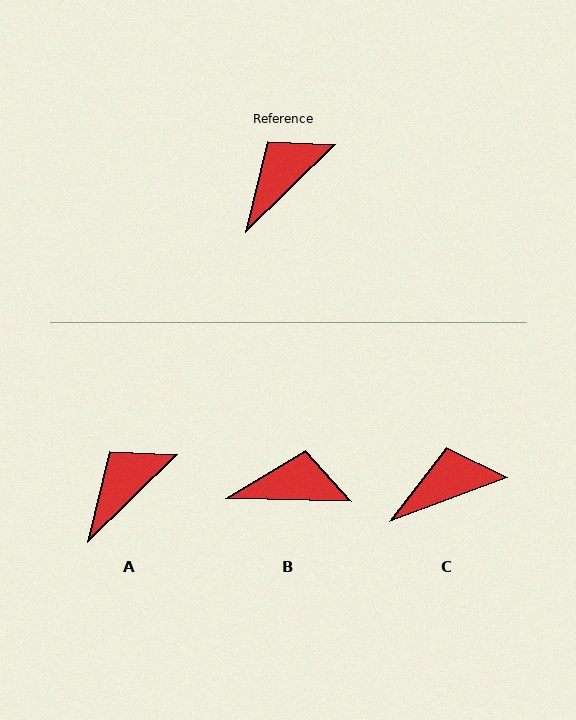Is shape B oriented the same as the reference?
No, it is off by about 45 degrees.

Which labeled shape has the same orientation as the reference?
A.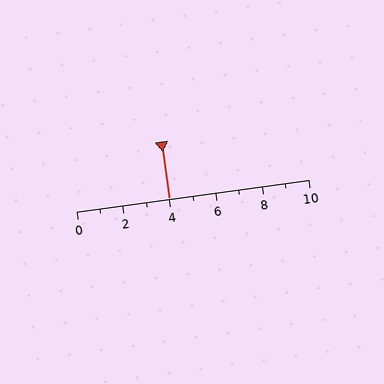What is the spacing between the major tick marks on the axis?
The major ticks are spaced 2 apart.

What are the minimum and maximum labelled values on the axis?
The axis runs from 0 to 10.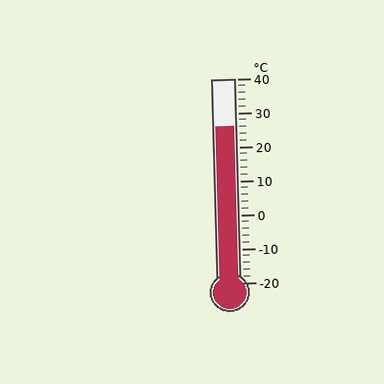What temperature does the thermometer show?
The thermometer shows approximately 26°C.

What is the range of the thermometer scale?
The thermometer scale ranges from -20°C to 40°C.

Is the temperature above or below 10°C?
The temperature is above 10°C.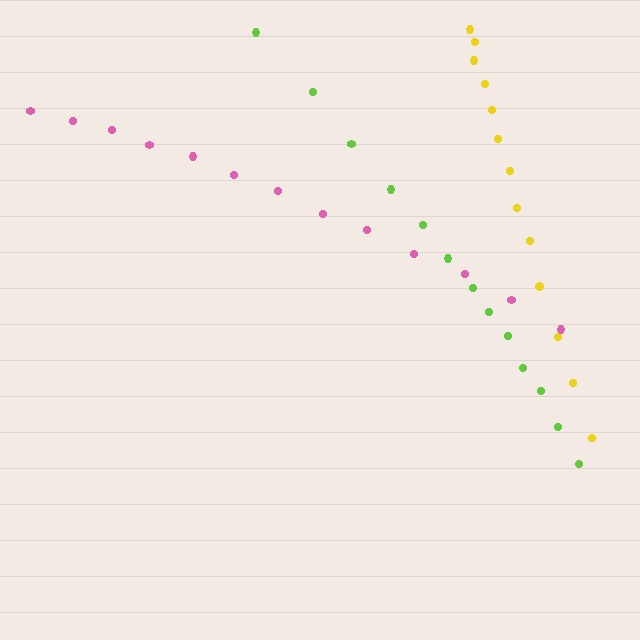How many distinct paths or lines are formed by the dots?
There are 3 distinct paths.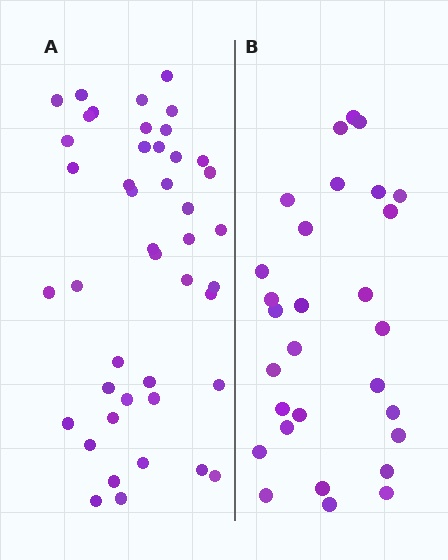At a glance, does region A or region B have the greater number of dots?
Region A (the left region) has more dots.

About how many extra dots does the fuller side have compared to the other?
Region A has approximately 15 more dots than region B.